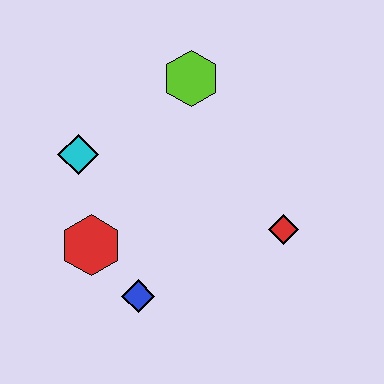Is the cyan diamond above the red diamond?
Yes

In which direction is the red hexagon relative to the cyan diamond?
The red hexagon is below the cyan diamond.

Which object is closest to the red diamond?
The blue diamond is closest to the red diamond.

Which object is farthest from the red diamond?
The cyan diamond is farthest from the red diamond.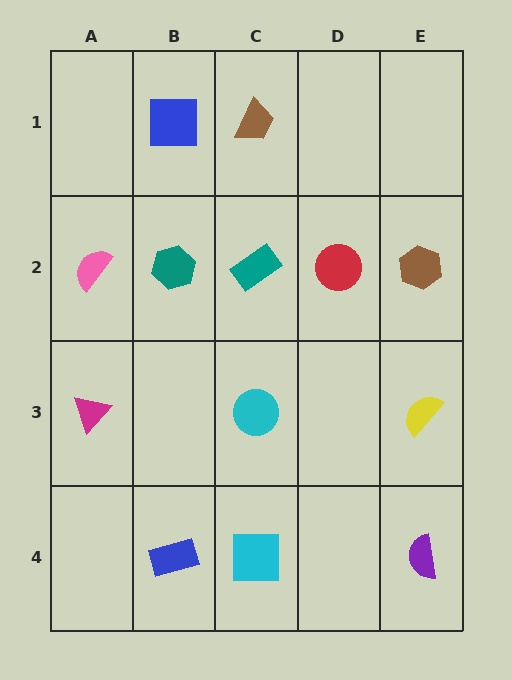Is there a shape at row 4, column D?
No, that cell is empty.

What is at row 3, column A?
A magenta triangle.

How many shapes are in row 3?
3 shapes.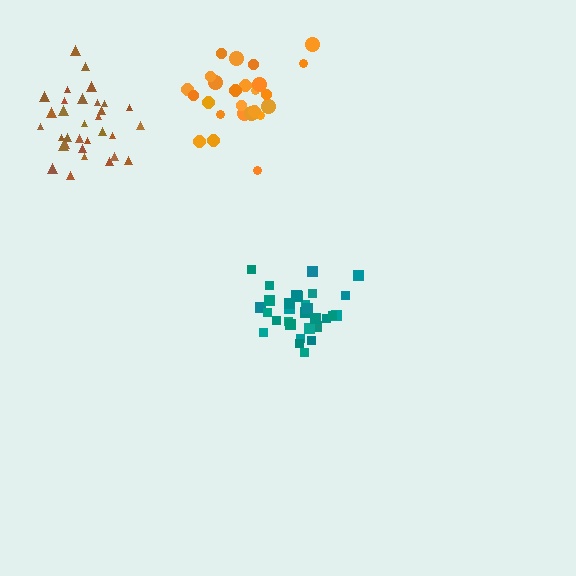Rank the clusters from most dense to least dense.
teal, brown, orange.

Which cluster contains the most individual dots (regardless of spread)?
Brown (32).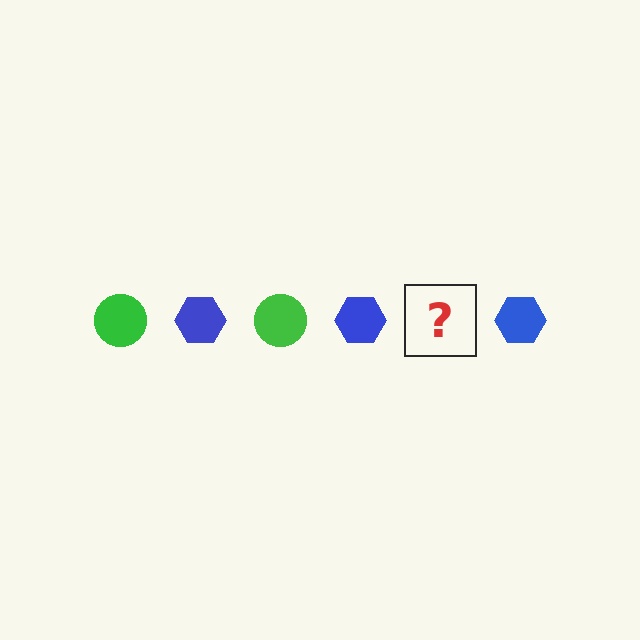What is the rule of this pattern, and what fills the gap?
The rule is that the pattern alternates between green circle and blue hexagon. The gap should be filled with a green circle.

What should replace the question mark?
The question mark should be replaced with a green circle.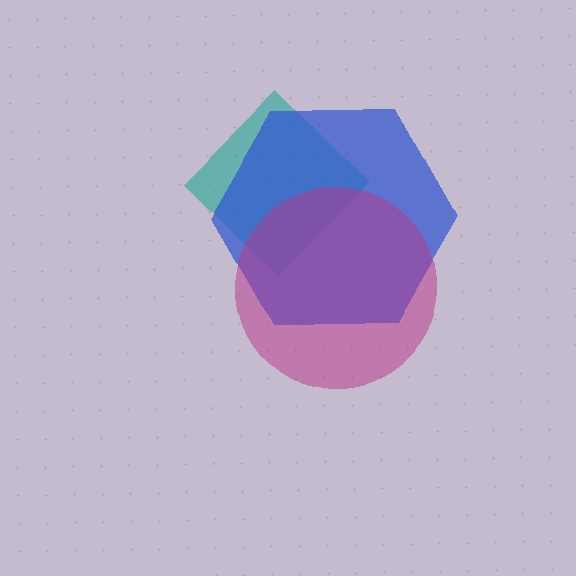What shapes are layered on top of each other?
The layered shapes are: a teal diamond, a blue hexagon, a magenta circle.